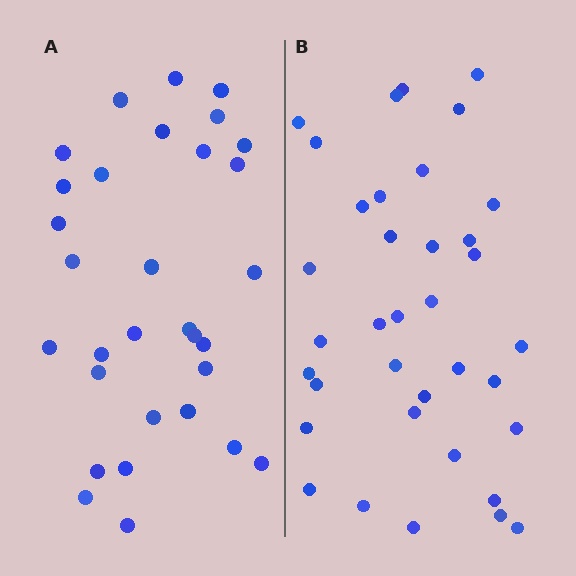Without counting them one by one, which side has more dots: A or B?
Region B (the right region) has more dots.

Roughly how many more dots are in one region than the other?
Region B has about 5 more dots than region A.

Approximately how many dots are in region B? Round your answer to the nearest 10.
About 40 dots. (The exact count is 36, which rounds to 40.)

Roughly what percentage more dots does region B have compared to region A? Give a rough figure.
About 15% more.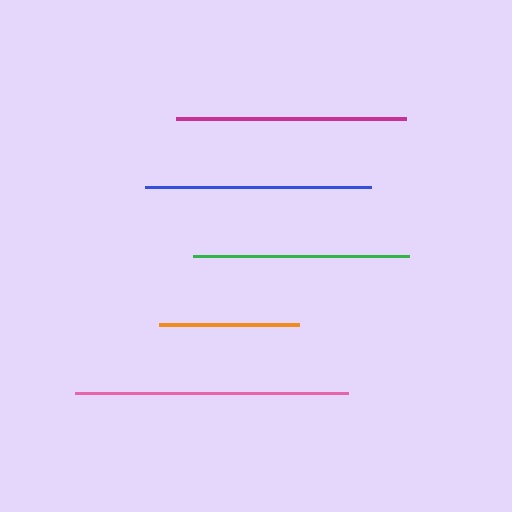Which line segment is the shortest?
The orange line is the shortest at approximately 140 pixels.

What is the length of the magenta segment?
The magenta segment is approximately 230 pixels long.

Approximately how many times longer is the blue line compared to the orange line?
The blue line is approximately 1.6 times the length of the orange line.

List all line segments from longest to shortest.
From longest to shortest: pink, magenta, blue, green, orange.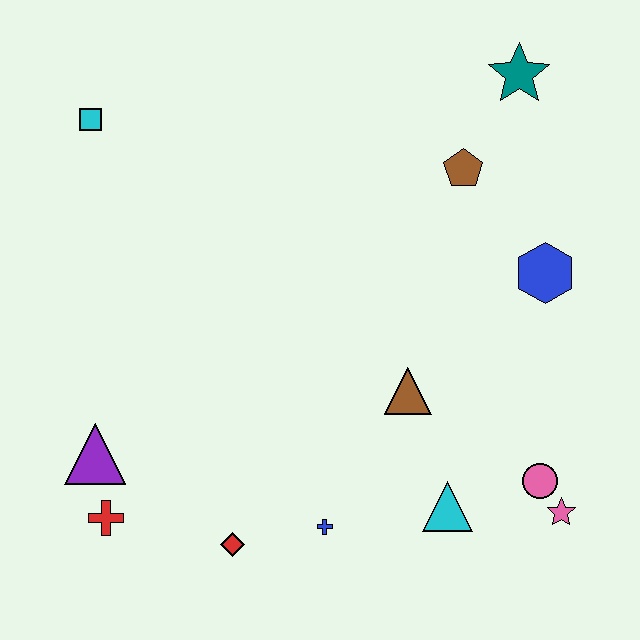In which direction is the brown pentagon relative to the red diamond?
The brown pentagon is above the red diamond.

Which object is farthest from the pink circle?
The cyan square is farthest from the pink circle.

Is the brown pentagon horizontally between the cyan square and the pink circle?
Yes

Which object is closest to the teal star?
The brown pentagon is closest to the teal star.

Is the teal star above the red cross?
Yes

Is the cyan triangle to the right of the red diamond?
Yes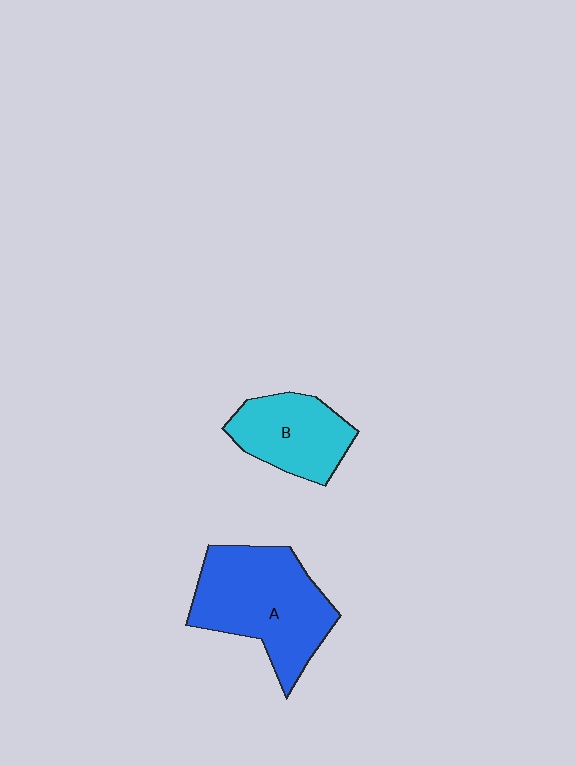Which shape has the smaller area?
Shape B (cyan).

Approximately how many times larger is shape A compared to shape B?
Approximately 1.6 times.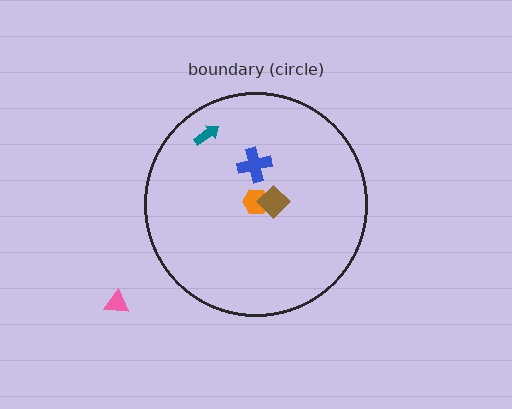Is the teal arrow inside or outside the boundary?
Inside.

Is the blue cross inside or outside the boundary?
Inside.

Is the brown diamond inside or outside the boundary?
Inside.